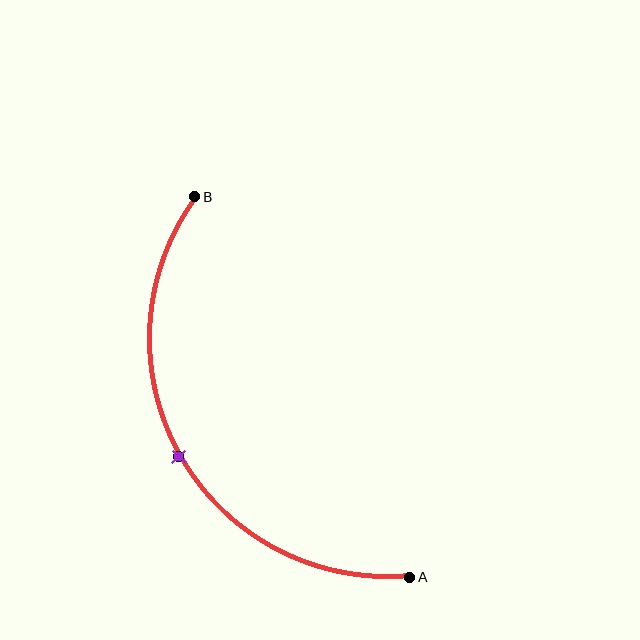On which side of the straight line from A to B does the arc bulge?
The arc bulges to the left of the straight line connecting A and B.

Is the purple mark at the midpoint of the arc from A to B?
Yes. The purple mark lies on the arc at equal arc-length from both A and B — it is the arc midpoint.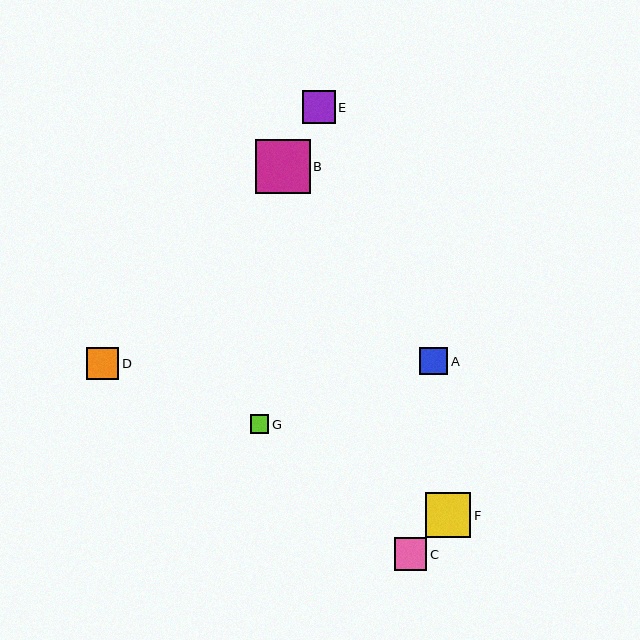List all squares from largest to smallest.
From largest to smallest: B, F, E, C, D, A, G.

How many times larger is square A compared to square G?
Square A is approximately 1.5 times the size of square G.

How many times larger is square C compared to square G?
Square C is approximately 1.7 times the size of square G.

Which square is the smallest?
Square G is the smallest with a size of approximately 19 pixels.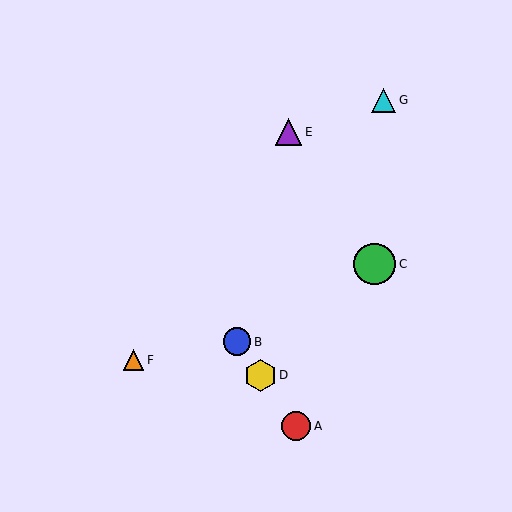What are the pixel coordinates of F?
Object F is at (134, 360).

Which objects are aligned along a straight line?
Objects A, B, D are aligned along a straight line.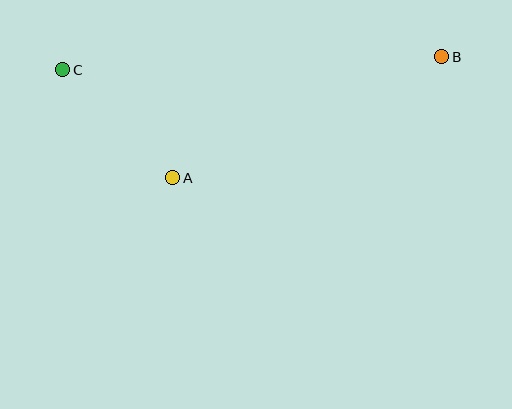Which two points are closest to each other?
Points A and C are closest to each other.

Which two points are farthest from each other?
Points B and C are farthest from each other.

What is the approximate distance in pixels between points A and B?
The distance between A and B is approximately 295 pixels.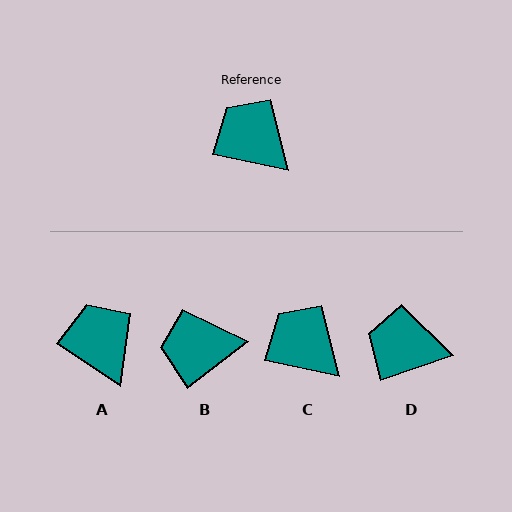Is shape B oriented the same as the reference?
No, it is off by about 50 degrees.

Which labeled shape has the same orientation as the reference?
C.